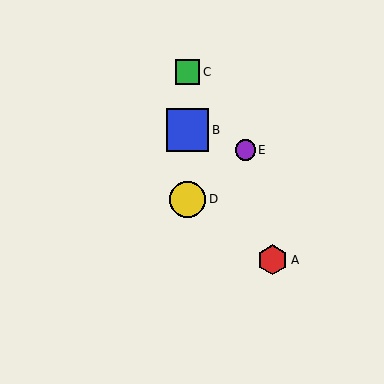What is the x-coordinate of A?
Object A is at x≈273.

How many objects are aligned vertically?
3 objects (B, C, D) are aligned vertically.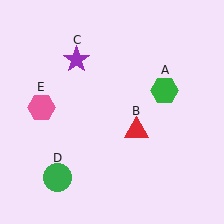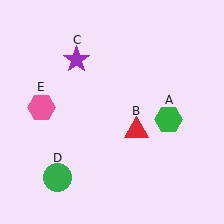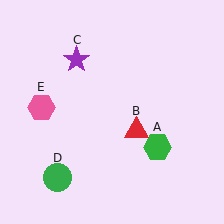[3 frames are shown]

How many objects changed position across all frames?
1 object changed position: green hexagon (object A).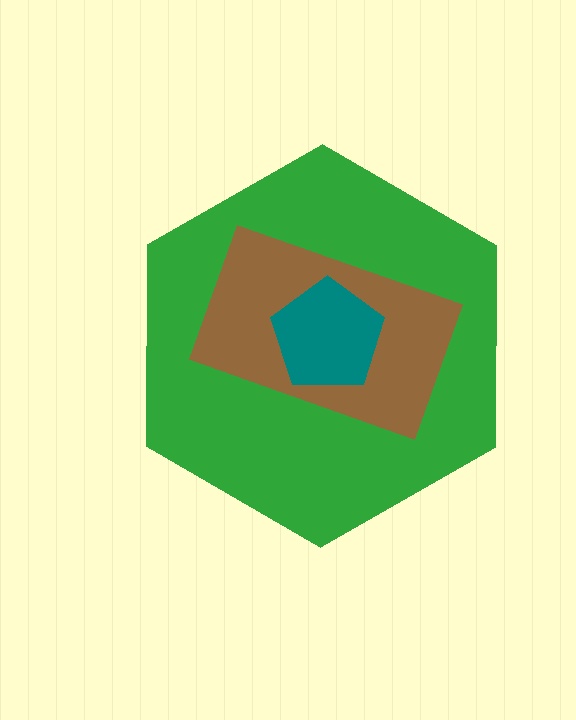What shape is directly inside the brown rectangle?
The teal pentagon.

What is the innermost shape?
The teal pentagon.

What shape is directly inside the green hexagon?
The brown rectangle.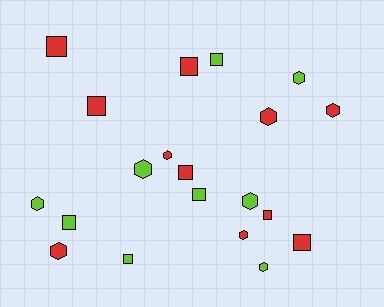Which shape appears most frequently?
Square, with 10 objects.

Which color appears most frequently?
Red, with 11 objects.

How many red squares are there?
There are 6 red squares.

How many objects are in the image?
There are 20 objects.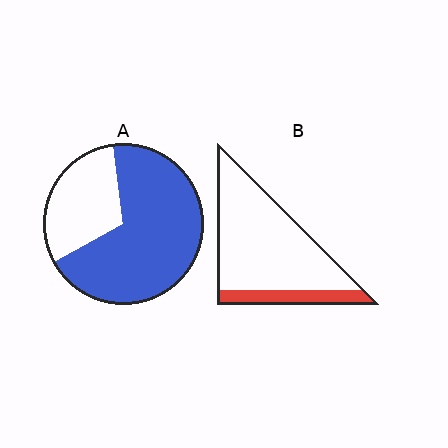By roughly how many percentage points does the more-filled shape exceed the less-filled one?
By roughly 50 percentage points (A over B).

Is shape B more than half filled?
No.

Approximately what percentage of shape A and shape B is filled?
A is approximately 70% and B is approximately 20%.